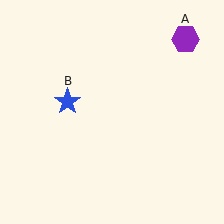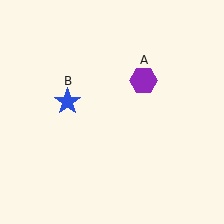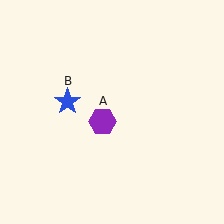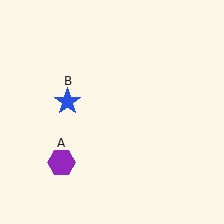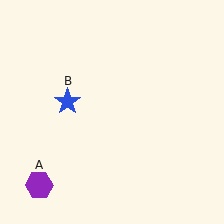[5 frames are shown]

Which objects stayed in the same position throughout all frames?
Blue star (object B) remained stationary.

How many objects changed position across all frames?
1 object changed position: purple hexagon (object A).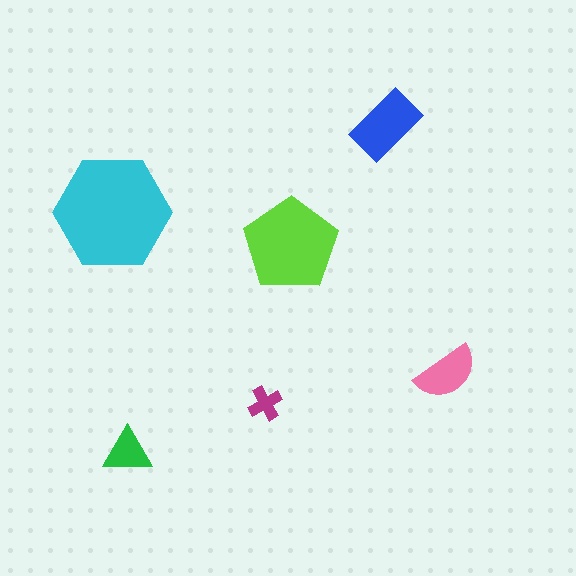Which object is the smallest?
The magenta cross.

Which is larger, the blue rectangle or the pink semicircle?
The blue rectangle.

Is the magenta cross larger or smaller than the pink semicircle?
Smaller.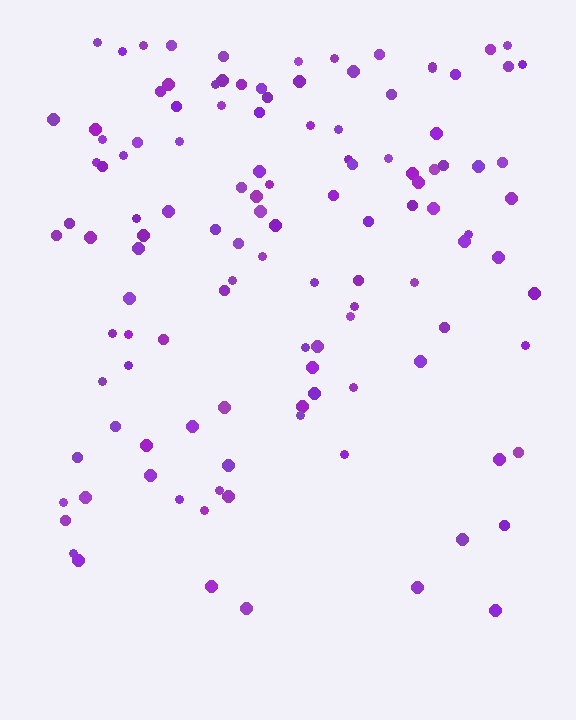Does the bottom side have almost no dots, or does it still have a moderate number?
Still a moderate number, just noticeably fewer than the top.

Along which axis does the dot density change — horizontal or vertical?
Vertical.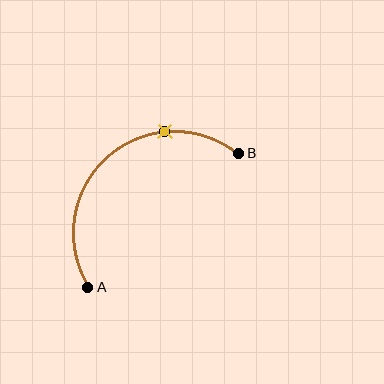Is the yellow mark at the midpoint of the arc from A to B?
No. The yellow mark lies on the arc but is closer to endpoint B. The arc midpoint would be at the point on the curve equidistant along the arc from both A and B.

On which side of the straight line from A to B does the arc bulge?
The arc bulges above and to the left of the straight line connecting A and B.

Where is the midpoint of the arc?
The arc midpoint is the point on the curve farthest from the straight line joining A and B. It sits above and to the left of that line.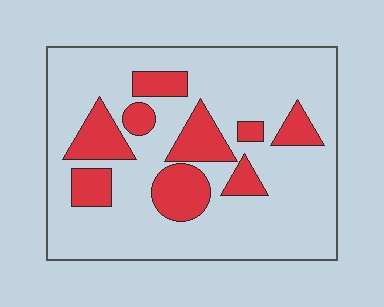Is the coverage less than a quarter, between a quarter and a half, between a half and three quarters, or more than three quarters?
Less than a quarter.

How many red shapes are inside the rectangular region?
9.